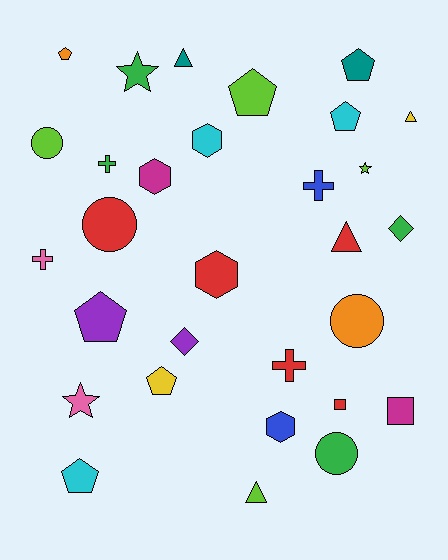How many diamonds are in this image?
There are 2 diamonds.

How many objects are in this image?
There are 30 objects.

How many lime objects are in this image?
There are 4 lime objects.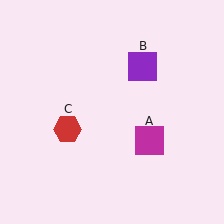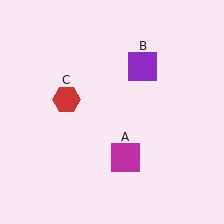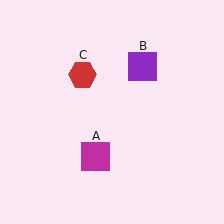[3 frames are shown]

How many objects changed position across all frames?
2 objects changed position: magenta square (object A), red hexagon (object C).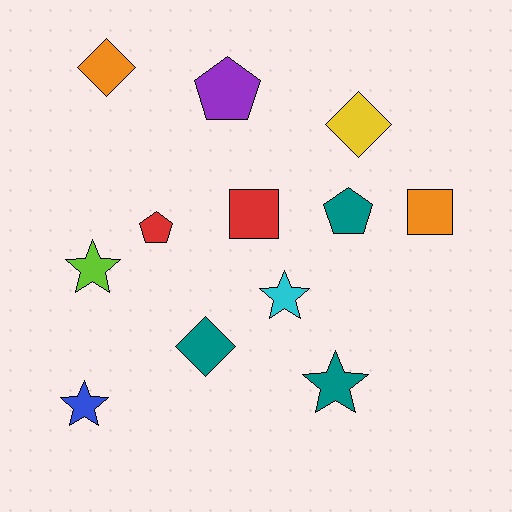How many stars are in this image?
There are 4 stars.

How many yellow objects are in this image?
There is 1 yellow object.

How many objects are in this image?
There are 12 objects.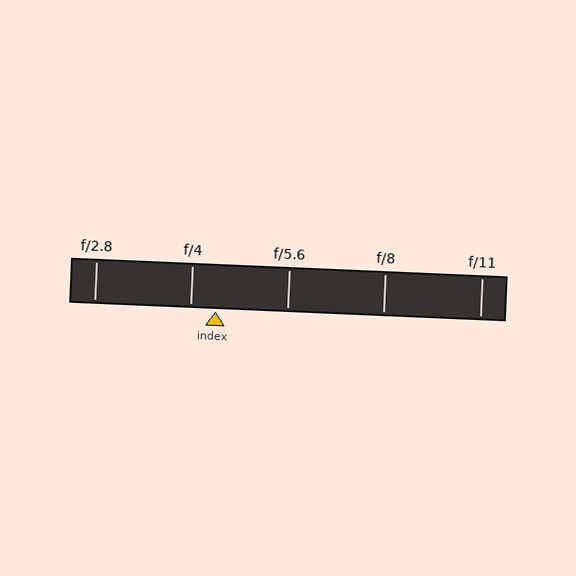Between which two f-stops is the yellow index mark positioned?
The index mark is between f/4 and f/5.6.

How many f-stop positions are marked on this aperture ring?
There are 5 f-stop positions marked.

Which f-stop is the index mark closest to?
The index mark is closest to f/4.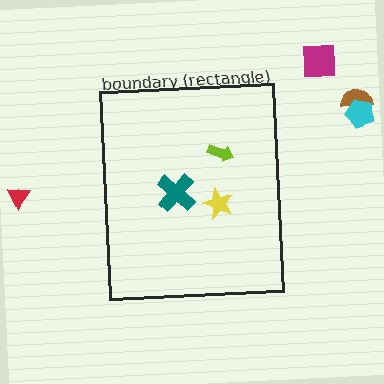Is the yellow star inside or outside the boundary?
Inside.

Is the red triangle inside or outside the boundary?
Outside.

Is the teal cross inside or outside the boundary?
Inside.